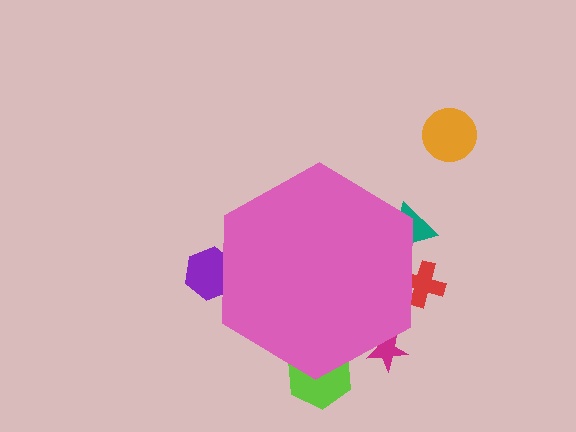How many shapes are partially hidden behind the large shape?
5 shapes are partially hidden.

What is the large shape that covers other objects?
A pink hexagon.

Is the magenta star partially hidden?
Yes, the magenta star is partially hidden behind the pink hexagon.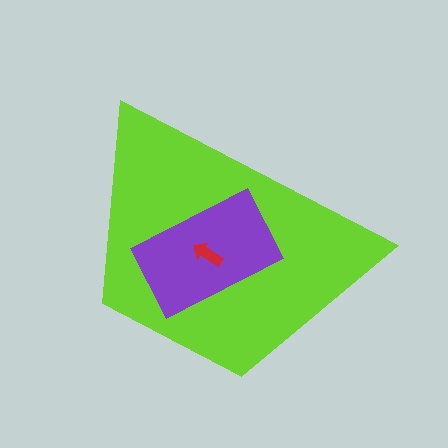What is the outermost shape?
The lime trapezoid.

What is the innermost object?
The red arrow.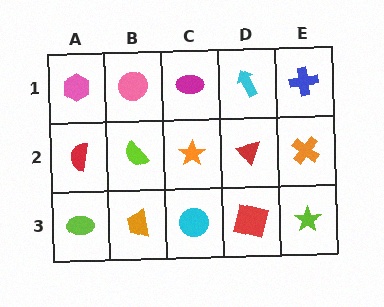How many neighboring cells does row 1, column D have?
3.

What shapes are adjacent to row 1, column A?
A red semicircle (row 2, column A), a pink circle (row 1, column B).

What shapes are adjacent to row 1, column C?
An orange star (row 2, column C), a pink circle (row 1, column B), a cyan arrow (row 1, column D).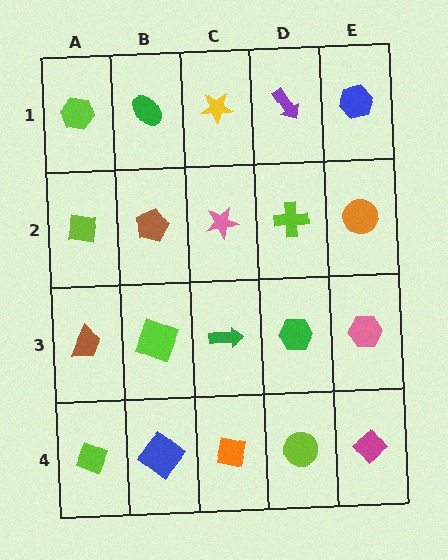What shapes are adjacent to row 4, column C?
A green arrow (row 3, column C), a blue diamond (row 4, column B), a lime circle (row 4, column D).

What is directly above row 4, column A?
A brown trapezoid.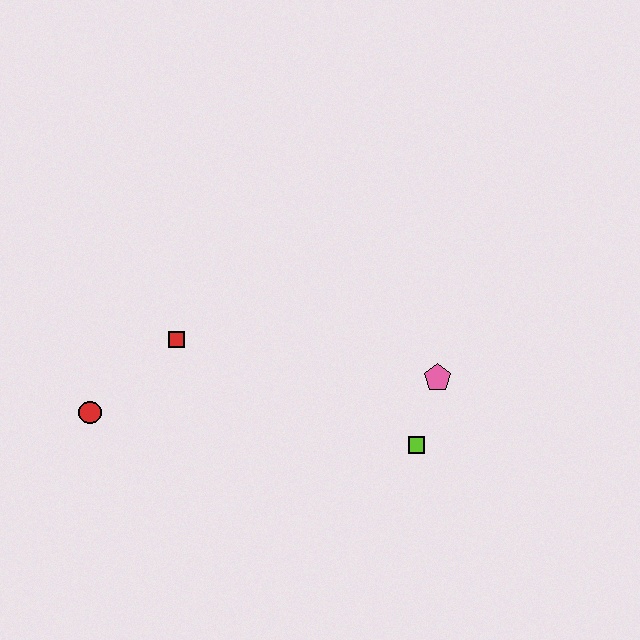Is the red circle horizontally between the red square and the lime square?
No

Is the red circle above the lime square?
Yes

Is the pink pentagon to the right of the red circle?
Yes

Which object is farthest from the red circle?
The pink pentagon is farthest from the red circle.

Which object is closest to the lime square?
The pink pentagon is closest to the lime square.